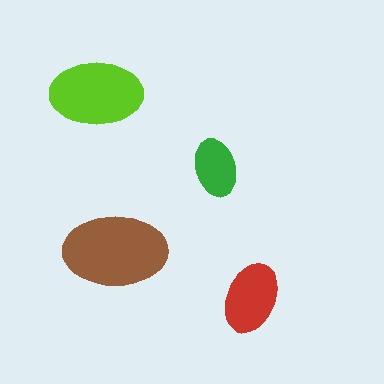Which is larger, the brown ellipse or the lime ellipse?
The brown one.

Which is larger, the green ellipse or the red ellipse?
The red one.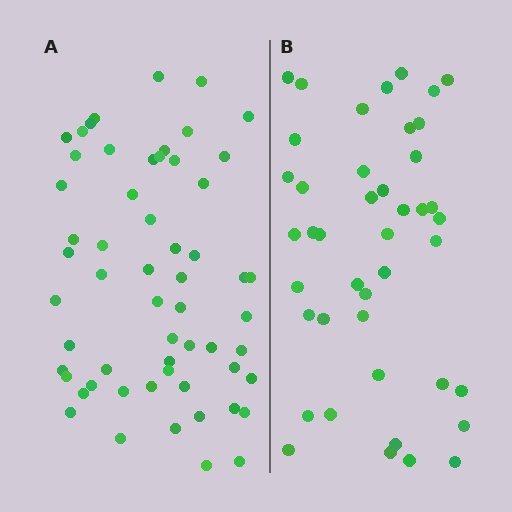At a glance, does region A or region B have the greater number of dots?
Region A (the left region) has more dots.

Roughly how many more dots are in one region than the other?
Region A has approximately 15 more dots than region B.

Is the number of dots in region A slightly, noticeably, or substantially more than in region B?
Region A has noticeably more, but not dramatically so. The ratio is roughly 1.3 to 1.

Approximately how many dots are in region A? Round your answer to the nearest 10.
About 60 dots. (The exact count is 58, which rounds to 60.)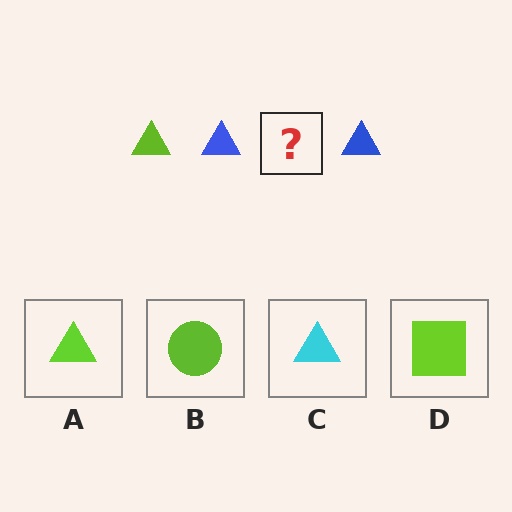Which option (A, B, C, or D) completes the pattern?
A.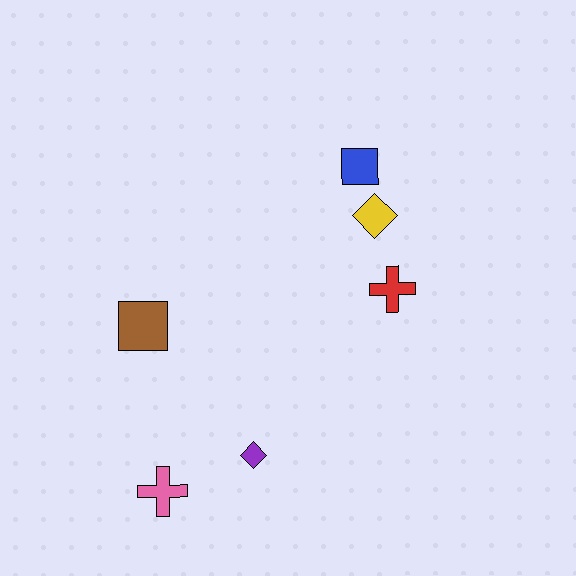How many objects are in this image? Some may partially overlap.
There are 6 objects.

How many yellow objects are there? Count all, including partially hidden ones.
There is 1 yellow object.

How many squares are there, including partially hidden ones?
There are 2 squares.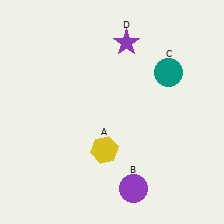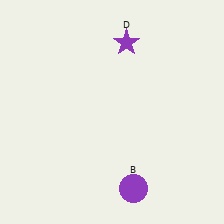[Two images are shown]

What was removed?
The teal circle (C), the yellow hexagon (A) were removed in Image 2.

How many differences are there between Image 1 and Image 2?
There are 2 differences between the two images.